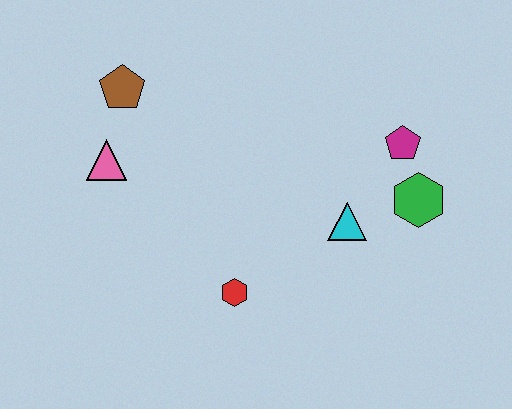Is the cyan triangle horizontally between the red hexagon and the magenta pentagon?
Yes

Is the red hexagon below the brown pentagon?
Yes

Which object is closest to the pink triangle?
The brown pentagon is closest to the pink triangle.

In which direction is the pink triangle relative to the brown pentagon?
The pink triangle is below the brown pentagon.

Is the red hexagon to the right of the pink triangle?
Yes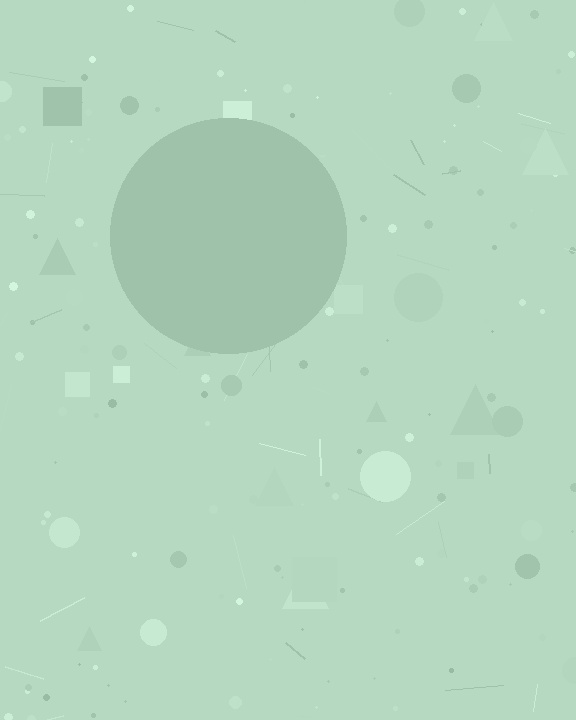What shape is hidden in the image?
A circle is hidden in the image.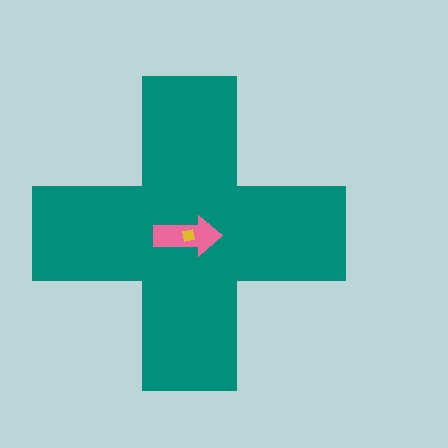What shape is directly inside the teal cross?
The pink arrow.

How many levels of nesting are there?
3.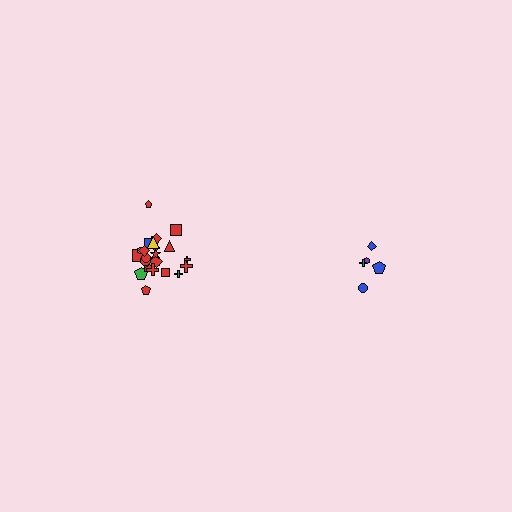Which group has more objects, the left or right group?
The left group.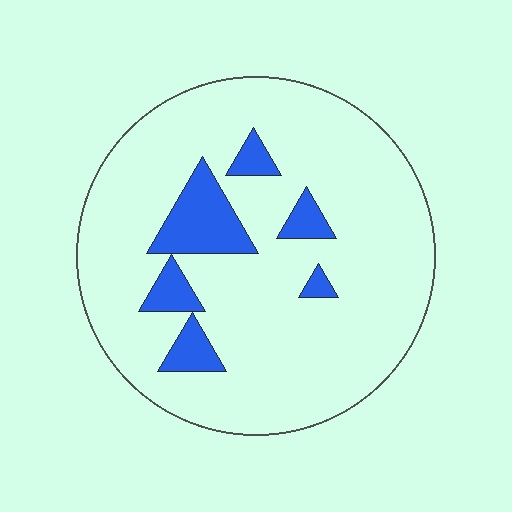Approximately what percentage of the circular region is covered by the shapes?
Approximately 15%.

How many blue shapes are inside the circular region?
6.